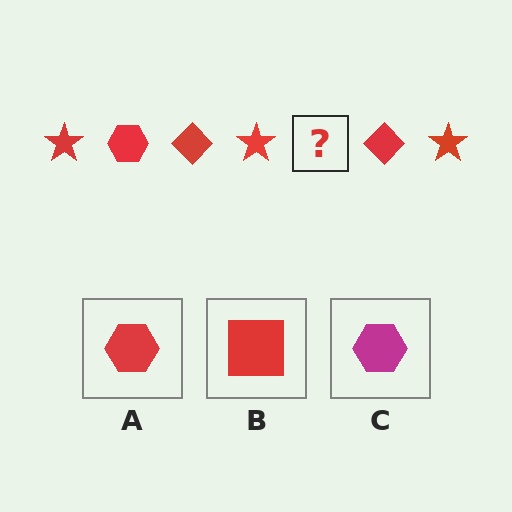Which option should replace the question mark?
Option A.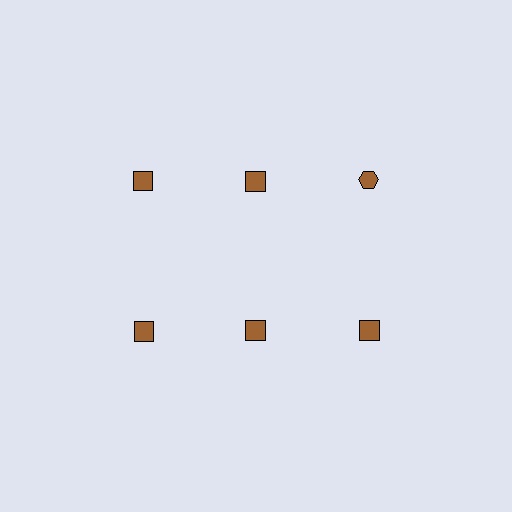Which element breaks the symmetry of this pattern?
The brown hexagon in the top row, center column breaks the symmetry. All other shapes are brown squares.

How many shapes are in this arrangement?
There are 6 shapes arranged in a grid pattern.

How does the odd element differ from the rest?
It has a different shape: hexagon instead of square.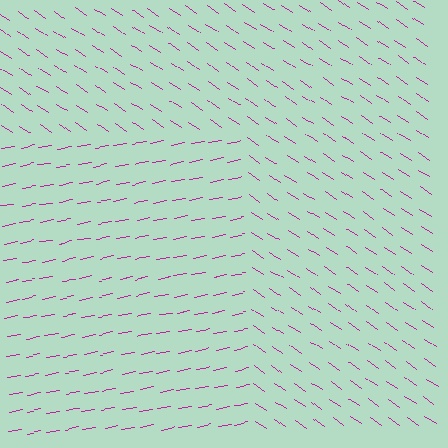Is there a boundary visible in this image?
Yes, there is a texture boundary formed by a change in line orientation.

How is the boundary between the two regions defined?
The boundary is defined purely by a change in line orientation (approximately 45 degrees difference). All lines are the same color and thickness.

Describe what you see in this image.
The image is filled with small magenta line segments. A rectangle region in the image has lines oriented differently from the surrounding lines, creating a visible texture boundary.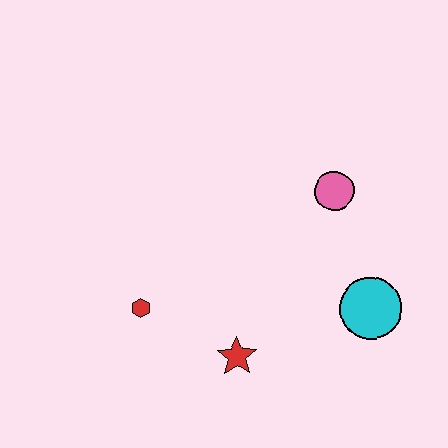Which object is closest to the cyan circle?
The pink circle is closest to the cyan circle.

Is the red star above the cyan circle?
No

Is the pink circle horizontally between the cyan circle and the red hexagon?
Yes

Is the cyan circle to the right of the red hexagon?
Yes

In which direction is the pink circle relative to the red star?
The pink circle is above the red star.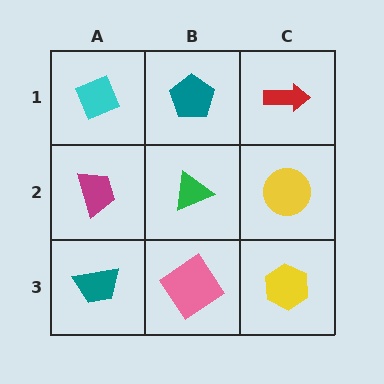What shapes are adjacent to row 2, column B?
A teal pentagon (row 1, column B), a pink diamond (row 3, column B), a magenta trapezoid (row 2, column A), a yellow circle (row 2, column C).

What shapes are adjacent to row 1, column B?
A green triangle (row 2, column B), a cyan diamond (row 1, column A), a red arrow (row 1, column C).